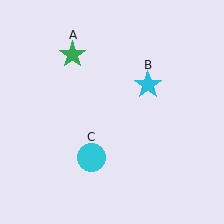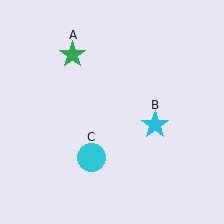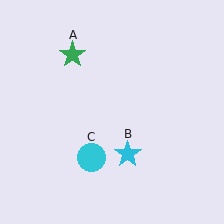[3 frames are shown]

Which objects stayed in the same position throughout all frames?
Green star (object A) and cyan circle (object C) remained stationary.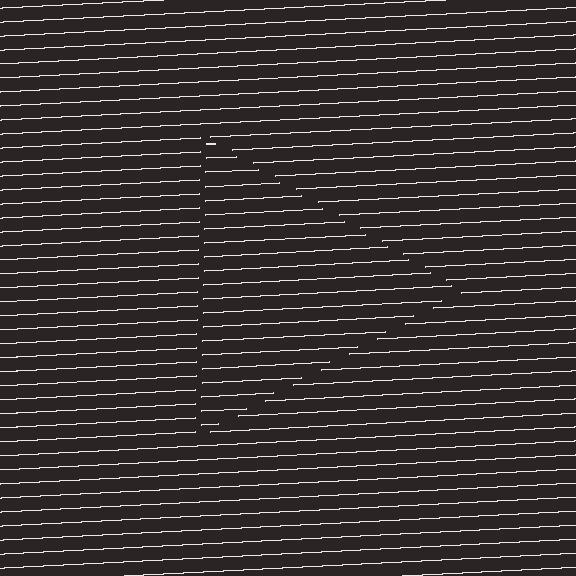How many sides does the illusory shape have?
3 sides — the line-ends trace a triangle.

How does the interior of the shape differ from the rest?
The interior of the shape contains the same grating, shifted by half a period — the contour is defined by the phase discontinuity where line-ends from the inner and outer gratings abut.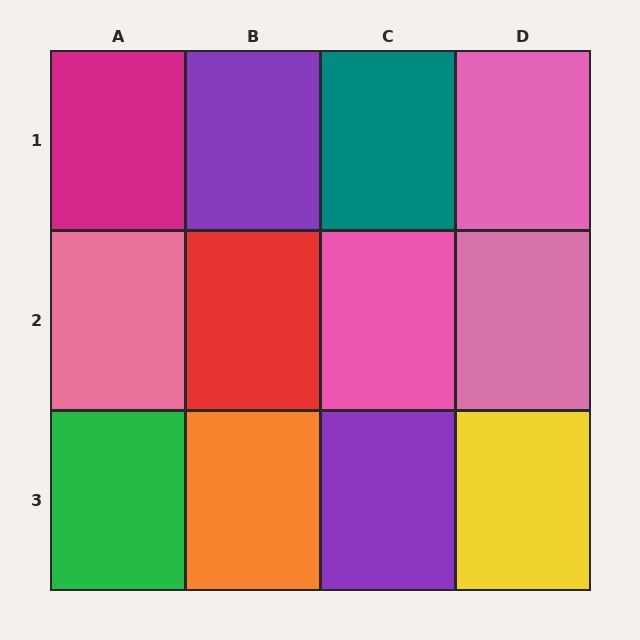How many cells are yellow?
1 cell is yellow.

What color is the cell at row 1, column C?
Teal.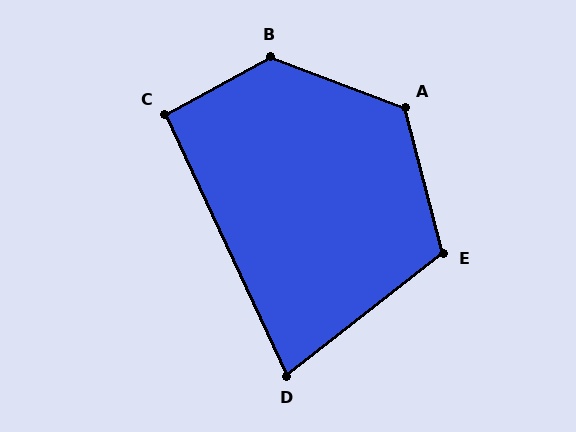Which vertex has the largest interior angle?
B, at approximately 131 degrees.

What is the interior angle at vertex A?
Approximately 125 degrees (obtuse).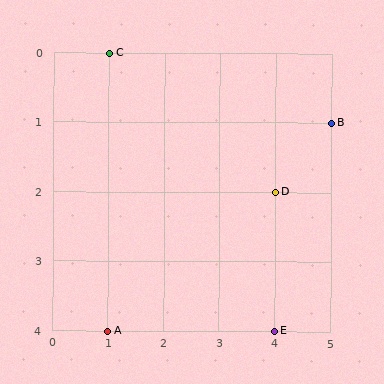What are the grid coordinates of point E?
Point E is at grid coordinates (4, 4).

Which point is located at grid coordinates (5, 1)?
Point B is at (5, 1).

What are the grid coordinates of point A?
Point A is at grid coordinates (1, 4).